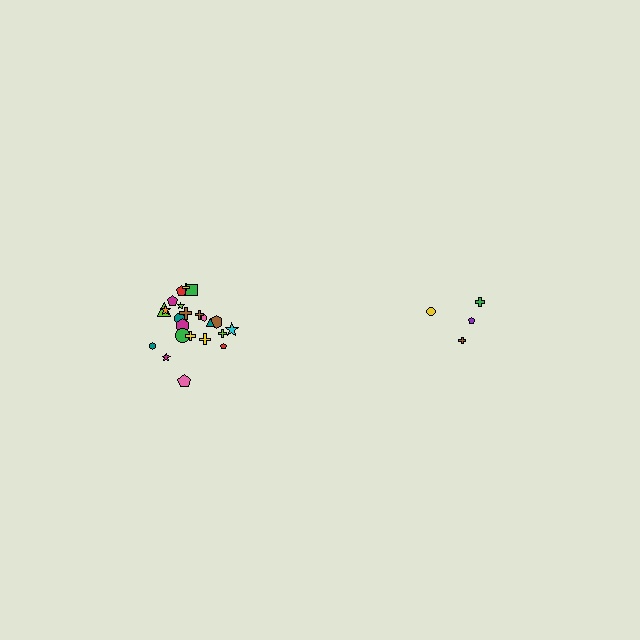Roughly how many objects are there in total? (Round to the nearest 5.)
Roughly 30 objects in total.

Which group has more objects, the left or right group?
The left group.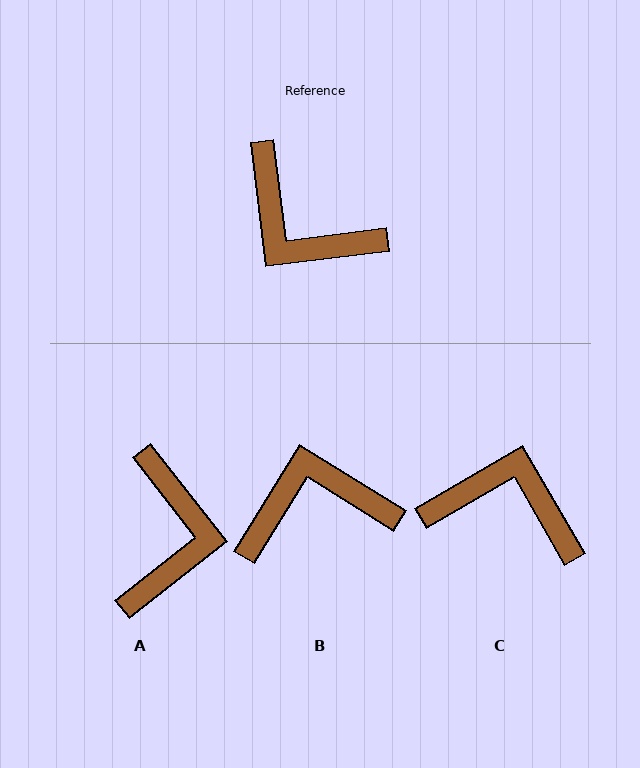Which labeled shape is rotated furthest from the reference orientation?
C, about 157 degrees away.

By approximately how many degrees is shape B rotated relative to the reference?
Approximately 129 degrees clockwise.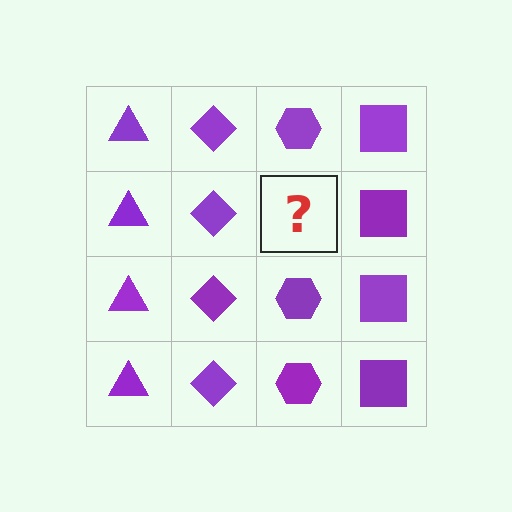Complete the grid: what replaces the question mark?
The question mark should be replaced with a purple hexagon.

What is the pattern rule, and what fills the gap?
The rule is that each column has a consistent shape. The gap should be filled with a purple hexagon.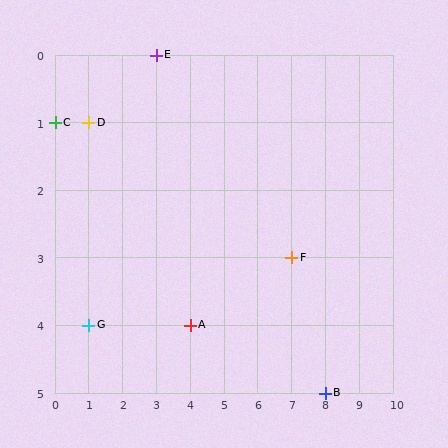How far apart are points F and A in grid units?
Points F and A are 3 columns and 1 row apart (about 3.2 grid units diagonally).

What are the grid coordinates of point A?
Point A is at grid coordinates (4, 4).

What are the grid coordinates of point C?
Point C is at grid coordinates (0, 1).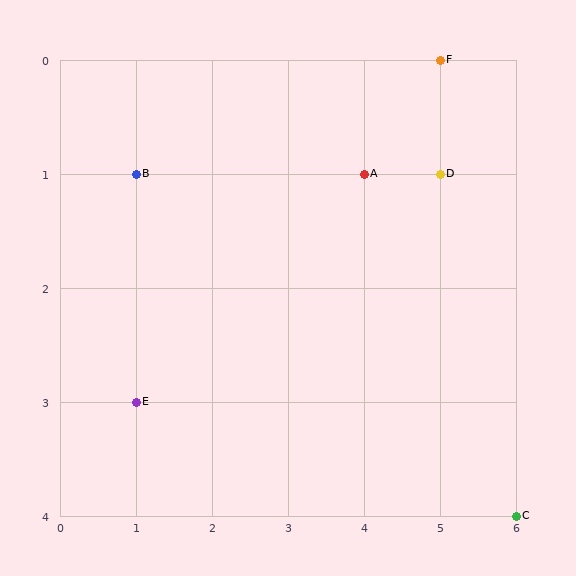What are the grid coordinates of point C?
Point C is at grid coordinates (6, 4).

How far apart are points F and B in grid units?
Points F and B are 4 columns and 1 row apart (about 4.1 grid units diagonally).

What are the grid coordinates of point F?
Point F is at grid coordinates (5, 0).